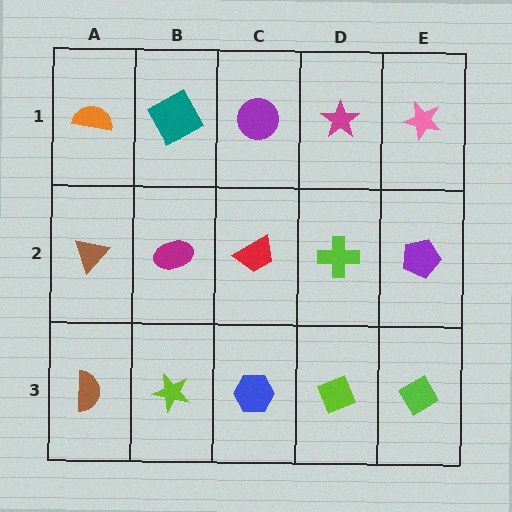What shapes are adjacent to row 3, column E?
A purple pentagon (row 2, column E), a lime diamond (row 3, column D).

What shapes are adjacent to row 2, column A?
An orange semicircle (row 1, column A), a brown semicircle (row 3, column A), a magenta ellipse (row 2, column B).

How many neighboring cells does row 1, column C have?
3.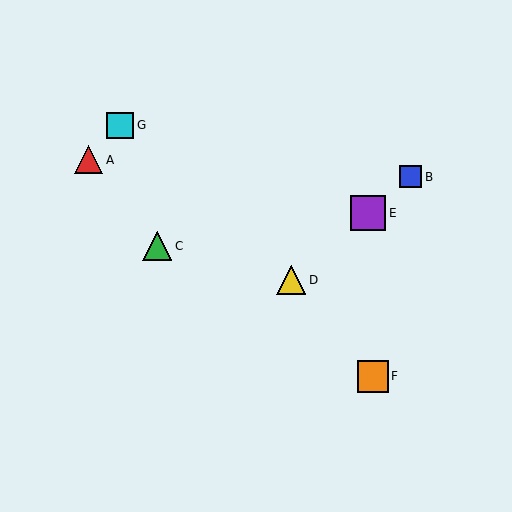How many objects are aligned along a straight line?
3 objects (B, D, E) are aligned along a straight line.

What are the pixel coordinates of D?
Object D is at (291, 280).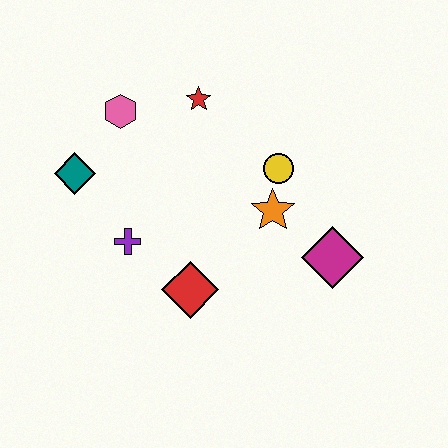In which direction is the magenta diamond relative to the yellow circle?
The magenta diamond is below the yellow circle.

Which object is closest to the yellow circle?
The orange star is closest to the yellow circle.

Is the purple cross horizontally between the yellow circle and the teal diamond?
Yes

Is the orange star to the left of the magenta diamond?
Yes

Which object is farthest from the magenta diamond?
The teal diamond is farthest from the magenta diamond.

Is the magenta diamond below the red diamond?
No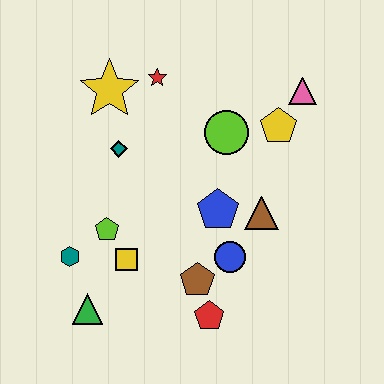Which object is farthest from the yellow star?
The red pentagon is farthest from the yellow star.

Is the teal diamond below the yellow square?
No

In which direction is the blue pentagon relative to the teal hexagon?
The blue pentagon is to the right of the teal hexagon.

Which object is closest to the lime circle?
The yellow pentagon is closest to the lime circle.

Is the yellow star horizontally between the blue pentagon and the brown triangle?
No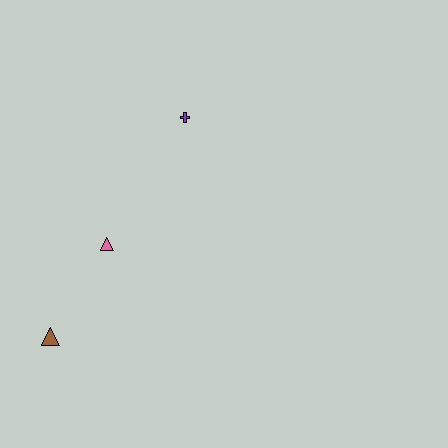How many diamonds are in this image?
There are no diamonds.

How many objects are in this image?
There are 3 objects.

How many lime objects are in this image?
There are no lime objects.